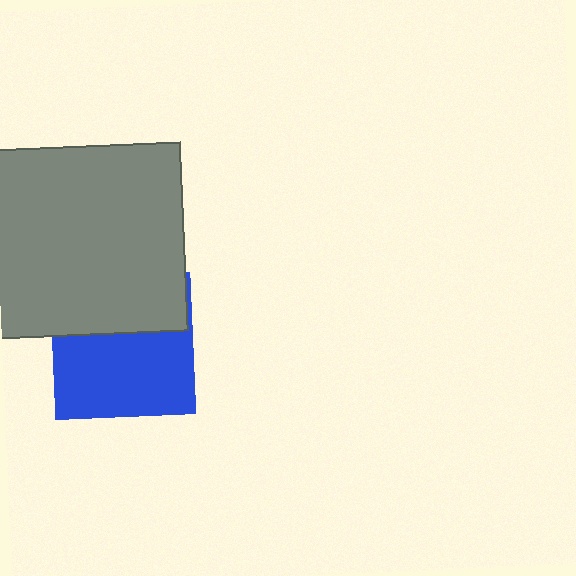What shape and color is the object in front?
The object in front is a gray square.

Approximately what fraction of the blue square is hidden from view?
Roughly 41% of the blue square is hidden behind the gray square.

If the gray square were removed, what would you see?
You would see the complete blue square.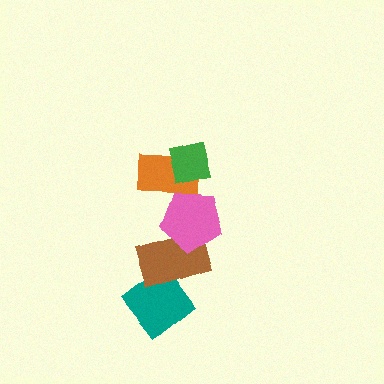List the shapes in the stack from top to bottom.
From top to bottom: the green square, the orange rectangle, the pink pentagon, the brown rectangle, the teal diamond.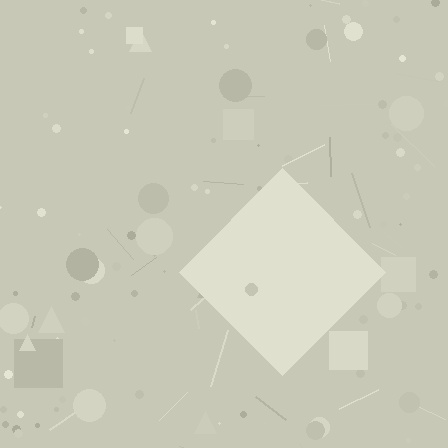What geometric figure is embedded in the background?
A diamond is embedded in the background.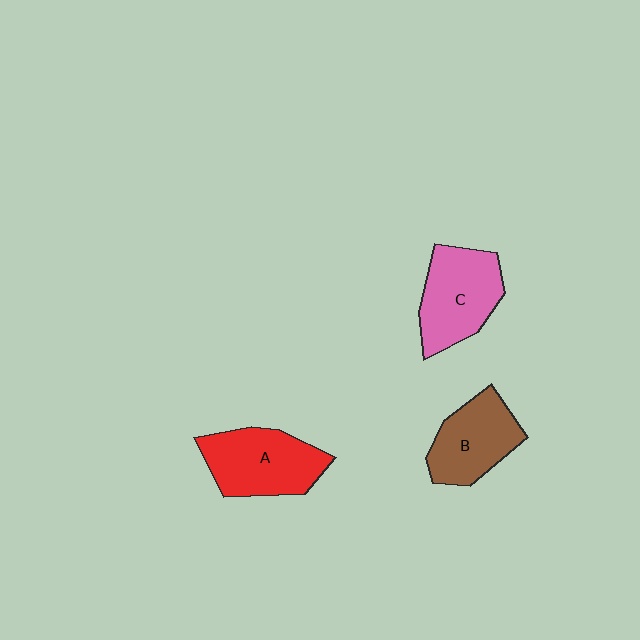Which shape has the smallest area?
Shape B (brown).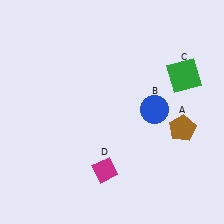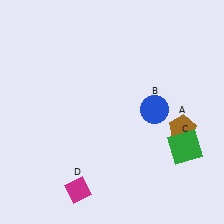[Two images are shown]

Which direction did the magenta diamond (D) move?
The magenta diamond (D) moved left.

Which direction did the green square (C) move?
The green square (C) moved down.